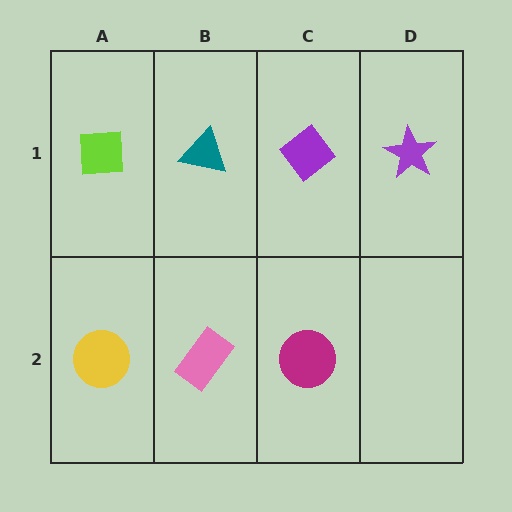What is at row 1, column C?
A purple diamond.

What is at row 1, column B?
A teal triangle.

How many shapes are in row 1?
4 shapes.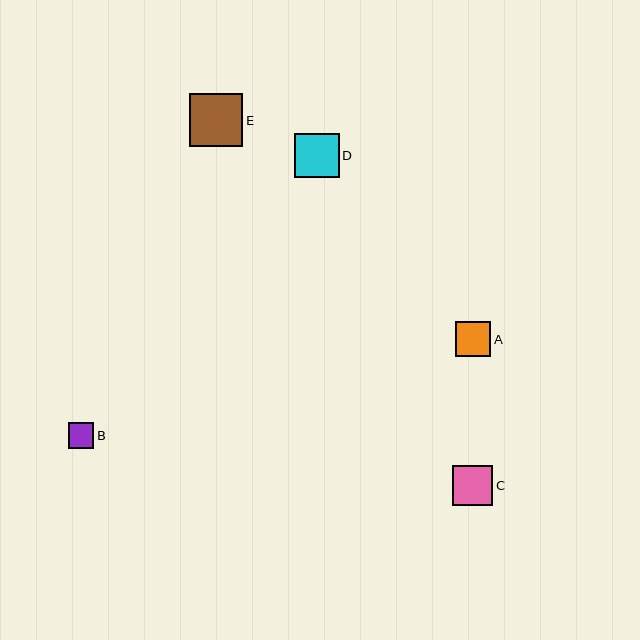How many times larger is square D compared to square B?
Square D is approximately 1.8 times the size of square B.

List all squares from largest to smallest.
From largest to smallest: E, D, C, A, B.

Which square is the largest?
Square E is the largest with a size of approximately 53 pixels.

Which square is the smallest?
Square B is the smallest with a size of approximately 25 pixels.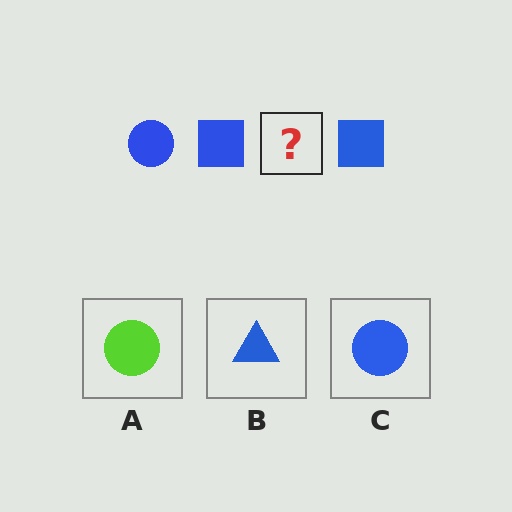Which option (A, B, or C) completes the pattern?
C.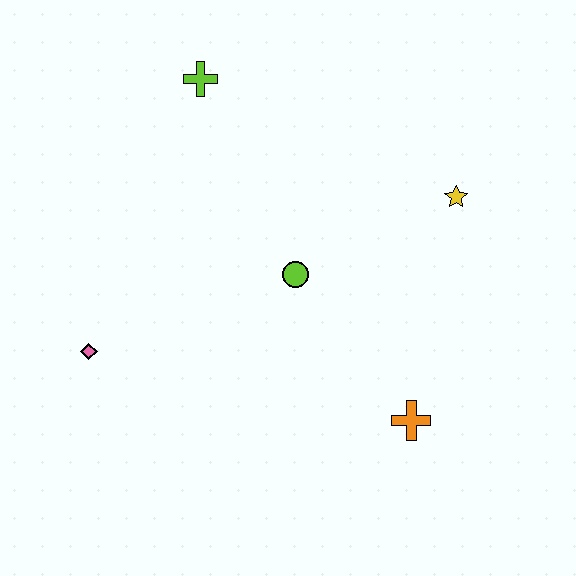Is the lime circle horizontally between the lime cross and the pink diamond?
No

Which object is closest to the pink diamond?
The lime circle is closest to the pink diamond.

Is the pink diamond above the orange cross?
Yes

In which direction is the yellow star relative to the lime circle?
The yellow star is to the right of the lime circle.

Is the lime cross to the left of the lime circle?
Yes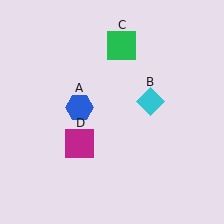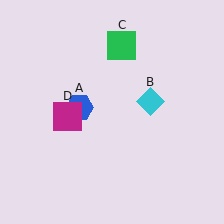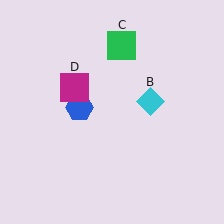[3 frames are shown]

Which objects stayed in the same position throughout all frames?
Blue hexagon (object A) and cyan diamond (object B) and green square (object C) remained stationary.